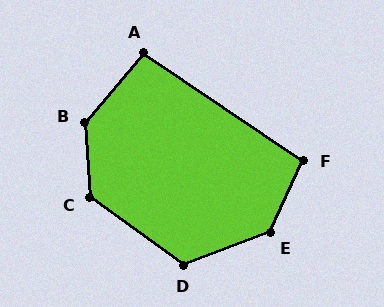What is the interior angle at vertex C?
Approximately 129 degrees (obtuse).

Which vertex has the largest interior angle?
B, at approximately 136 degrees.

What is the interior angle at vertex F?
Approximately 100 degrees (obtuse).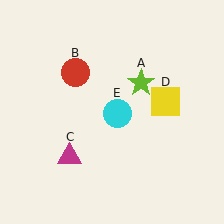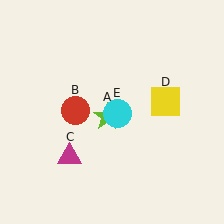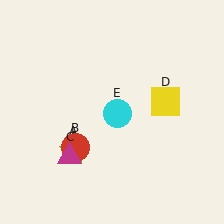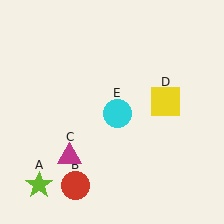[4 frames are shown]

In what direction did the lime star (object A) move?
The lime star (object A) moved down and to the left.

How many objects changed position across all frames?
2 objects changed position: lime star (object A), red circle (object B).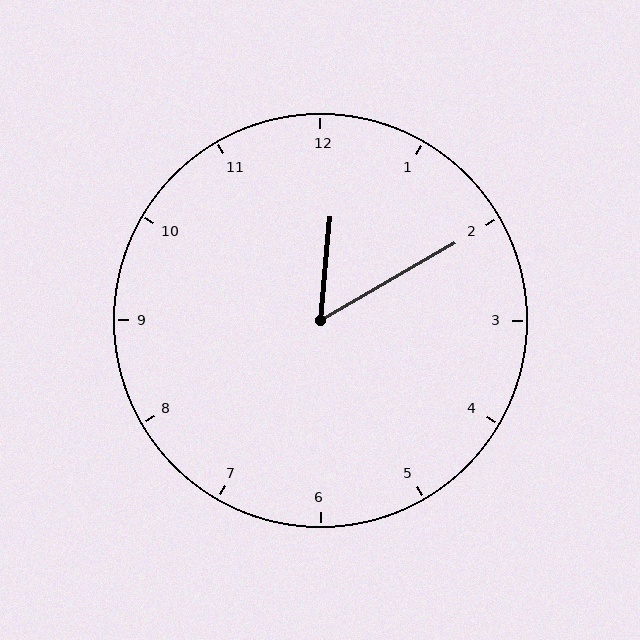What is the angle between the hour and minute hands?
Approximately 55 degrees.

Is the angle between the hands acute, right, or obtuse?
It is acute.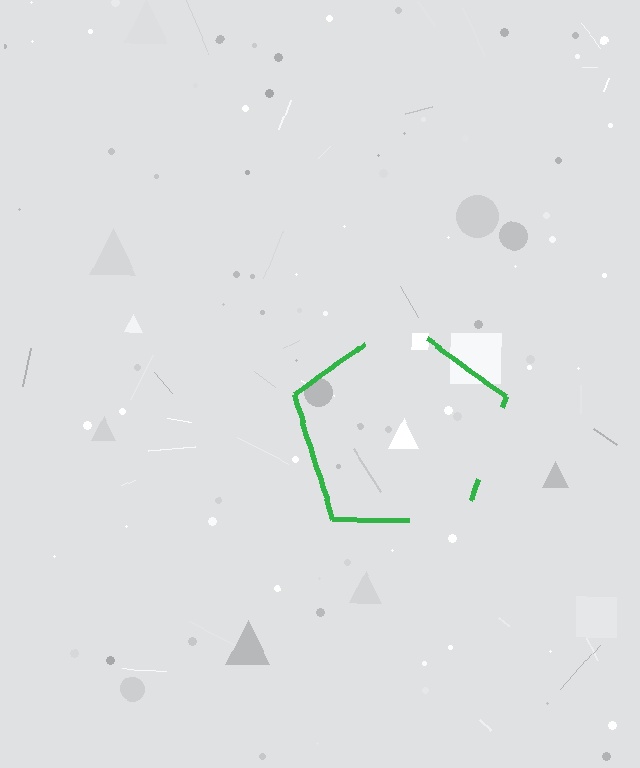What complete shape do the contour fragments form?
The contour fragments form a pentagon.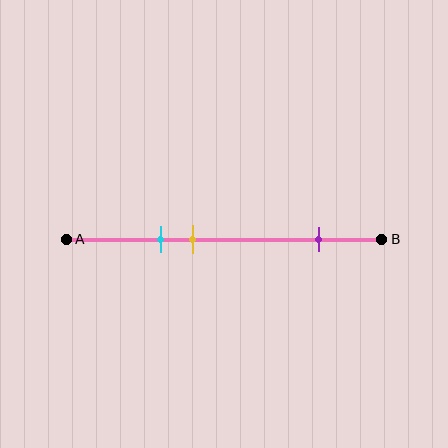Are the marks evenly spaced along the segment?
No, the marks are not evenly spaced.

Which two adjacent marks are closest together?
The cyan and yellow marks are the closest adjacent pair.